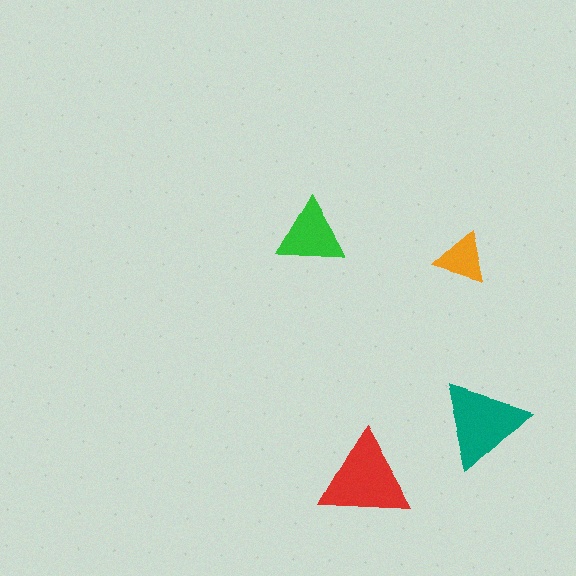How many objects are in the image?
There are 4 objects in the image.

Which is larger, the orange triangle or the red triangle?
The red one.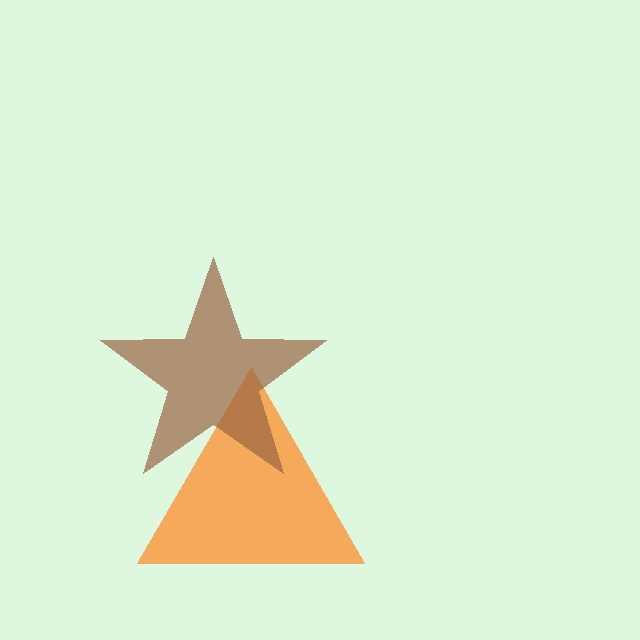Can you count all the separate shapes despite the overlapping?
Yes, there are 2 separate shapes.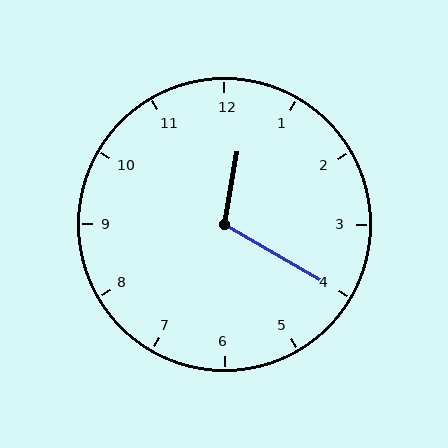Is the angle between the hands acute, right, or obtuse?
It is obtuse.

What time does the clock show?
12:20.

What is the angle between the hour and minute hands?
Approximately 110 degrees.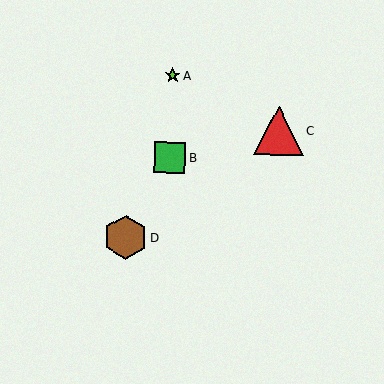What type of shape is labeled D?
Shape D is a brown hexagon.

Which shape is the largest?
The red triangle (labeled C) is the largest.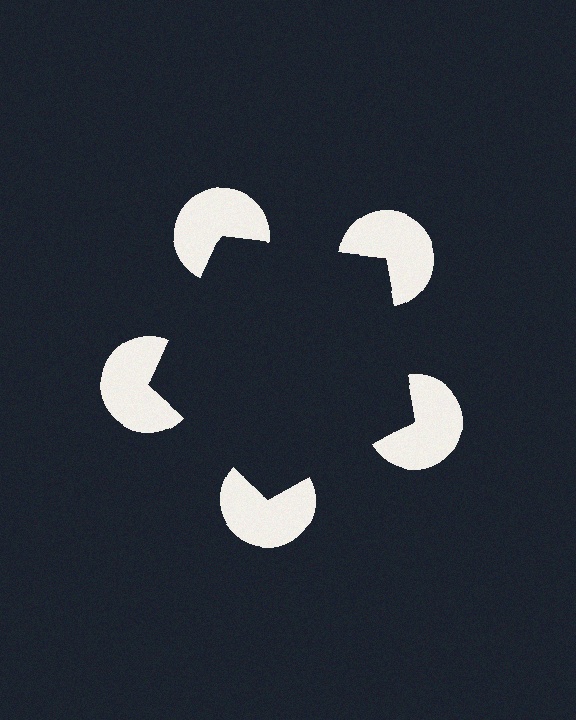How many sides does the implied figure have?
5 sides.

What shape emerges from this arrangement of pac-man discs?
An illusory pentagon — its edges are inferred from the aligned wedge cuts in the pac-man discs, not physically drawn.